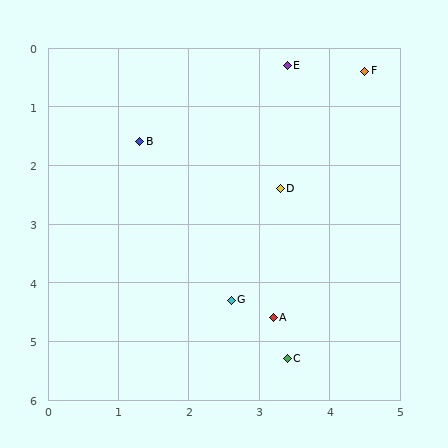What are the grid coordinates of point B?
Point B is at approximately (1.3, 1.6).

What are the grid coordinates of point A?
Point A is at approximately (3.2, 4.6).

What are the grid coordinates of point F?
Point F is at approximately (4.5, 0.4).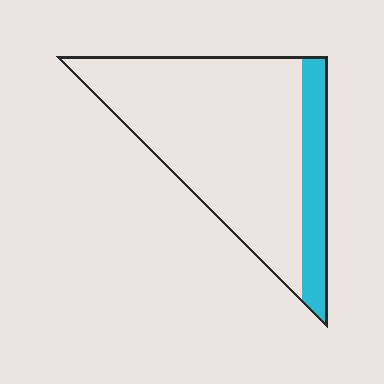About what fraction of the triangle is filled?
About one sixth (1/6).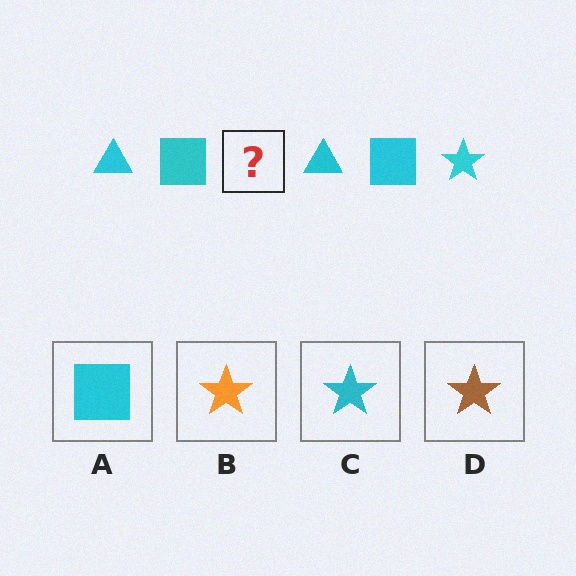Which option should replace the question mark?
Option C.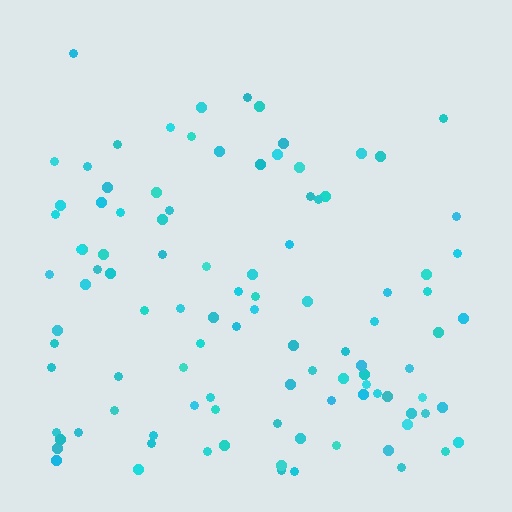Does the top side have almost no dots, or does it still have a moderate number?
Still a moderate number, just noticeably fewer than the bottom.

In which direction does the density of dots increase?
From top to bottom, with the bottom side densest.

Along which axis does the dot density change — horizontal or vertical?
Vertical.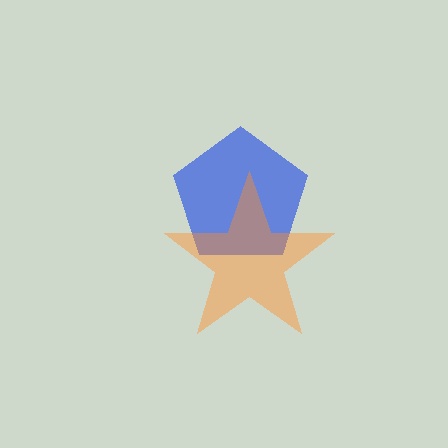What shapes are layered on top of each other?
The layered shapes are: a blue pentagon, an orange star.